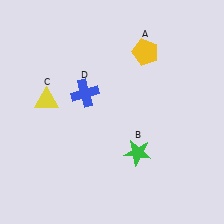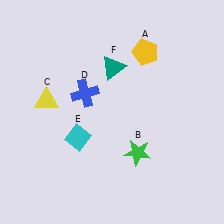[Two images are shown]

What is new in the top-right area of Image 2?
A teal triangle (F) was added in the top-right area of Image 2.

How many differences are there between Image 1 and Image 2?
There are 2 differences between the two images.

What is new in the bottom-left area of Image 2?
A cyan diamond (E) was added in the bottom-left area of Image 2.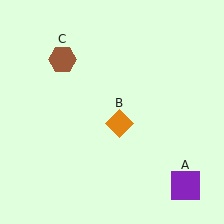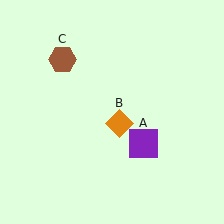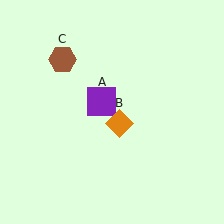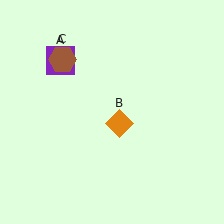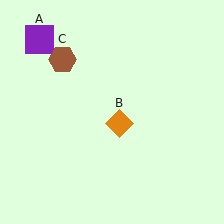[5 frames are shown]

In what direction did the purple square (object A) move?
The purple square (object A) moved up and to the left.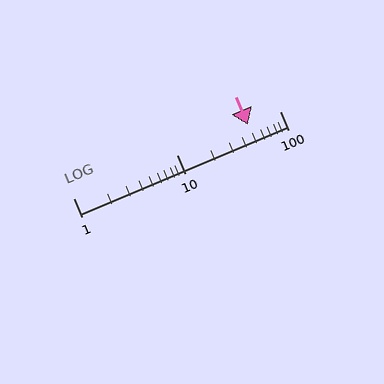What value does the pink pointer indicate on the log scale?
The pointer indicates approximately 49.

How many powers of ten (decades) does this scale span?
The scale spans 2 decades, from 1 to 100.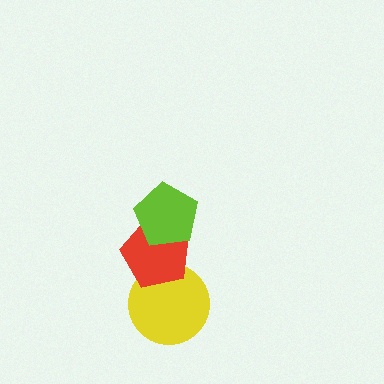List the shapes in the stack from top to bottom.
From top to bottom: the lime pentagon, the red pentagon, the yellow circle.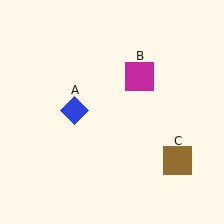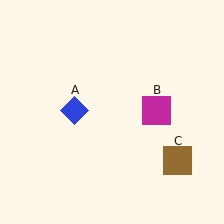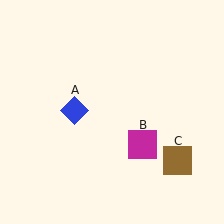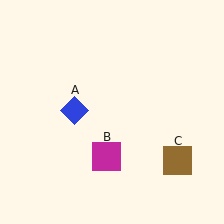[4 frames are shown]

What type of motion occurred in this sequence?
The magenta square (object B) rotated clockwise around the center of the scene.